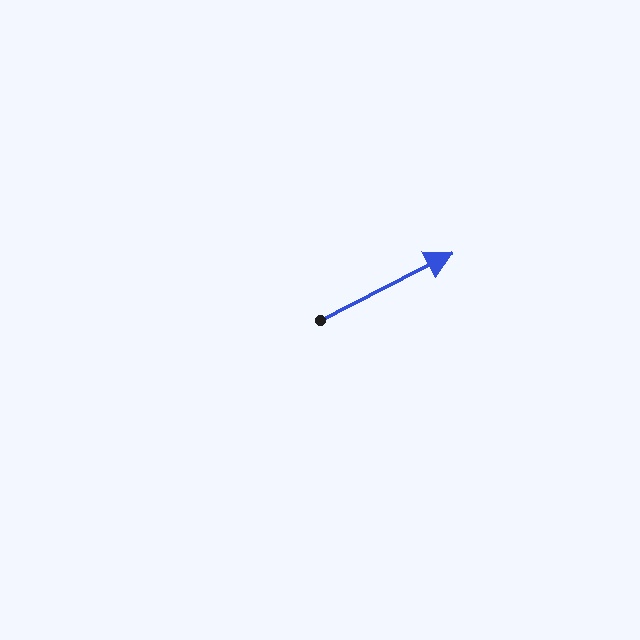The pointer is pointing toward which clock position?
Roughly 2 o'clock.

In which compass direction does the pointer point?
Northeast.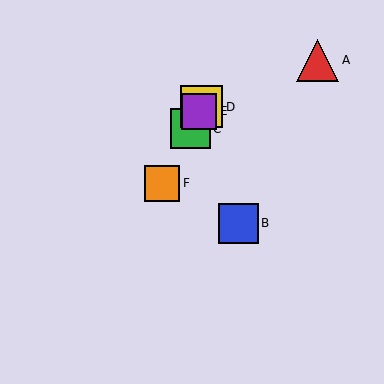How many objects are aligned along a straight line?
4 objects (C, D, E, F) are aligned along a straight line.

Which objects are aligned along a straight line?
Objects C, D, E, F are aligned along a straight line.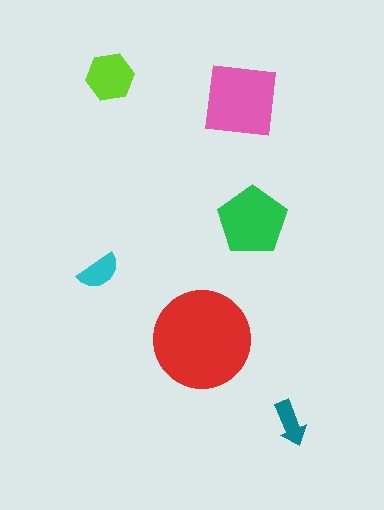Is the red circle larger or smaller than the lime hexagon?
Larger.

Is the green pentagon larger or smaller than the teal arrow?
Larger.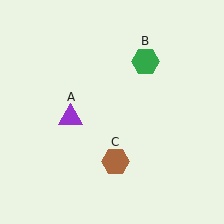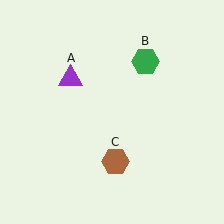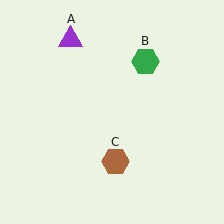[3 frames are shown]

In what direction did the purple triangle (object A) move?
The purple triangle (object A) moved up.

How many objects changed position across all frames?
1 object changed position: purple triangle (object A).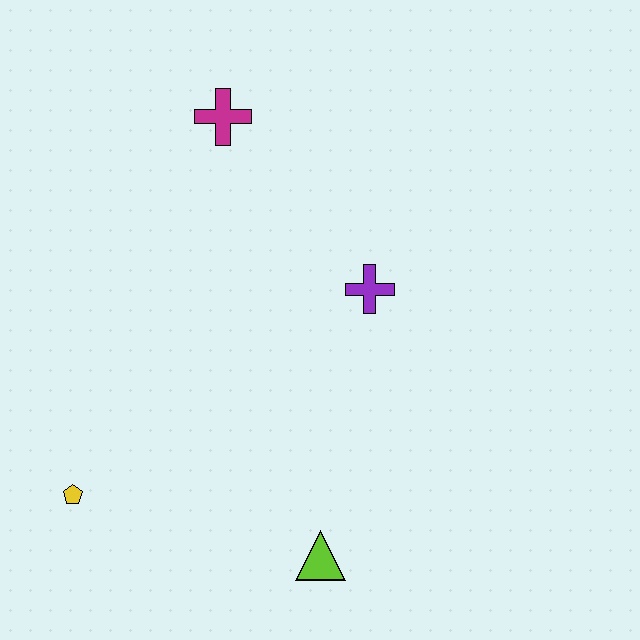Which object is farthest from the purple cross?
The yellow pentagon is farthest from the purple cross.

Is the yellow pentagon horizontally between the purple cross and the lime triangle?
No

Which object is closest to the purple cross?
The magenta cross is closest to the purple cross.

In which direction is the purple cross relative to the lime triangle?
The purple cross is above the lime triangle.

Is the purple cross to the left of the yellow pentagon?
No